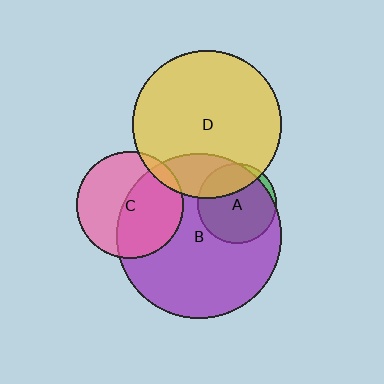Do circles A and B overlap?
Yes.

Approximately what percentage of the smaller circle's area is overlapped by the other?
Approximately 95%.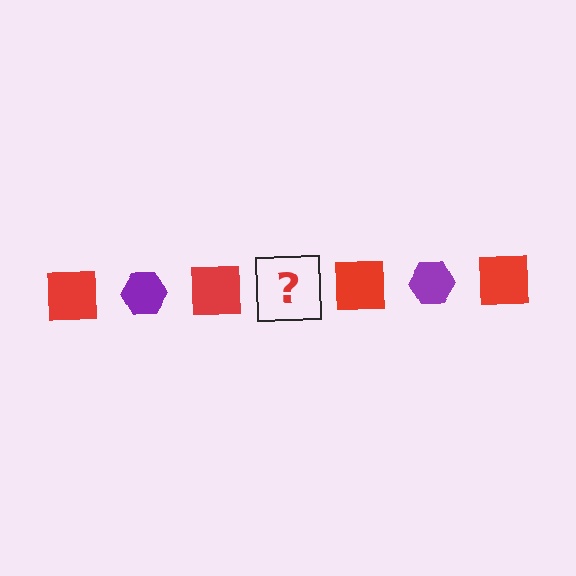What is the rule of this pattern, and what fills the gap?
The rule is that the pattern alternates between red square and purple hexagon. The gap should be filled with a purple hexagon.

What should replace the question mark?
The question mark should be replaced with a purple hexagon.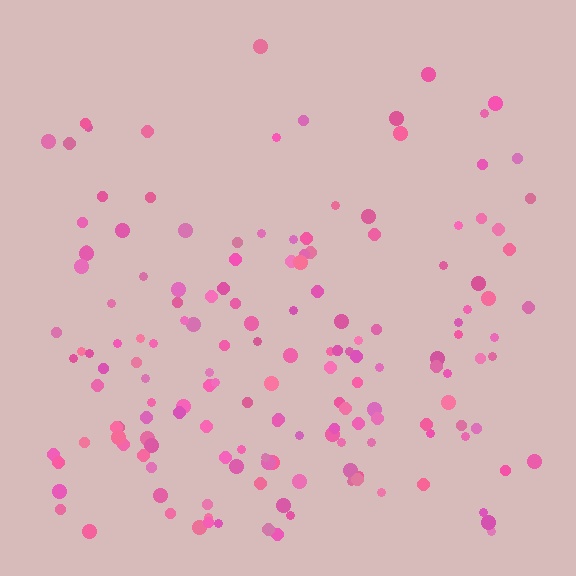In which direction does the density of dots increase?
From top to bottom, with the bottom side densest.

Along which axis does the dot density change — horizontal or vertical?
Vertical.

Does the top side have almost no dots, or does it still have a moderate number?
Still a moderate number, just noticeably fewer than the bottom.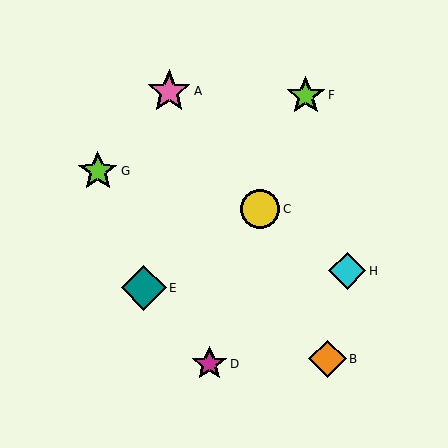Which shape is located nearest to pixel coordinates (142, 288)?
The teal diamond (labeled E) at (144, 288) is nearest to that location.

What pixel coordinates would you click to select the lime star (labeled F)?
Click at (306, 95) to select the lime star F.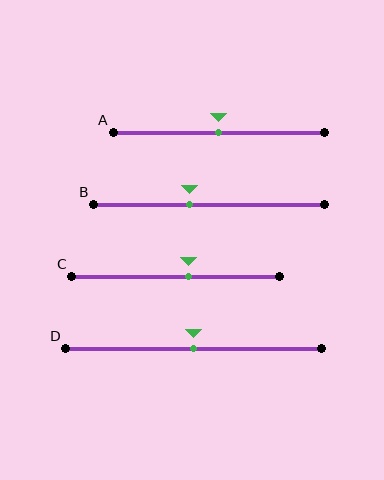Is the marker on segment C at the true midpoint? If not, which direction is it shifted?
No, the marker on segment C is shifted to the right by about 6% of the segment length.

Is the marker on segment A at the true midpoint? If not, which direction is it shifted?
Yes, the marker on segment A is at the true midpoint.